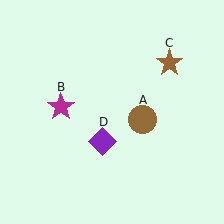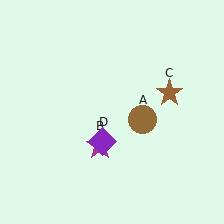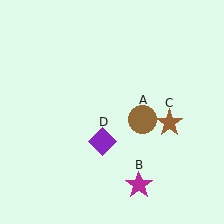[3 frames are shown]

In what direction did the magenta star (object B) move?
The magenta star (object B) moved down and to the right.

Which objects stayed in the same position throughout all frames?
Brown circle (object A) and purple diamond (object D) remained stationary.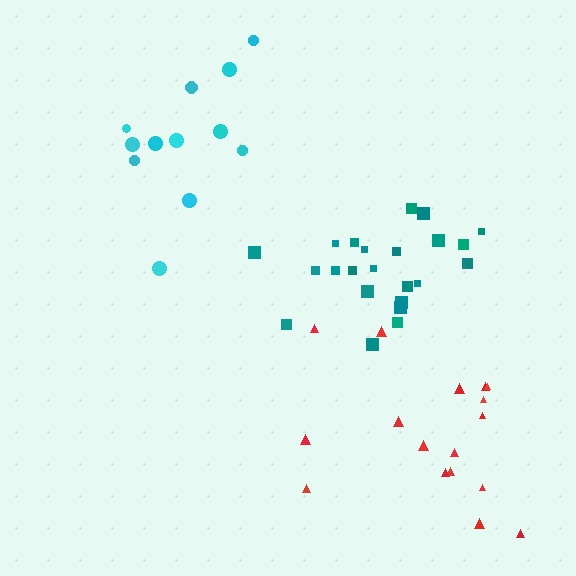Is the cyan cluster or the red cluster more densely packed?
Cyan.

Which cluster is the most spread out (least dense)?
Red.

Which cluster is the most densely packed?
Teal.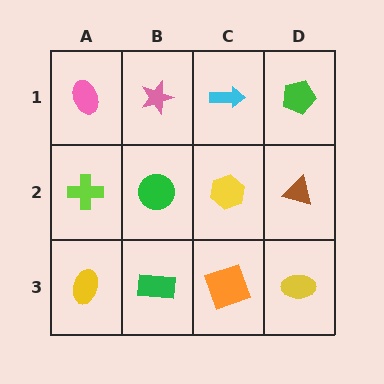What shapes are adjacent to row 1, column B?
A green circle (row 2, column B), a pink ellipse (row 1, column A), a cyan arrow (row 1, column C).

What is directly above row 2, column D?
A green pentagon.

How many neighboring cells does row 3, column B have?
3.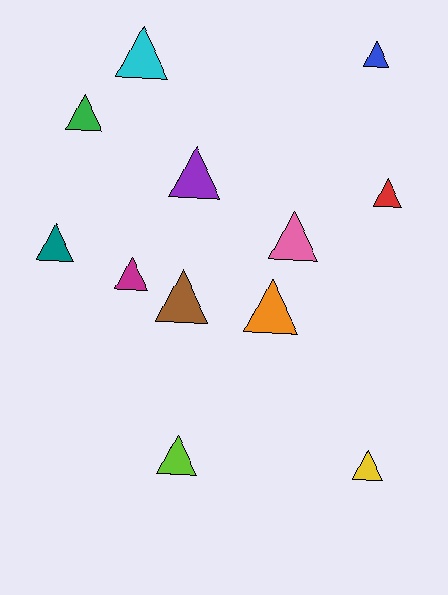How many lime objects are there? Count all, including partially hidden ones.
There is 1 lime object.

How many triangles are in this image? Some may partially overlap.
There are 12 triangles.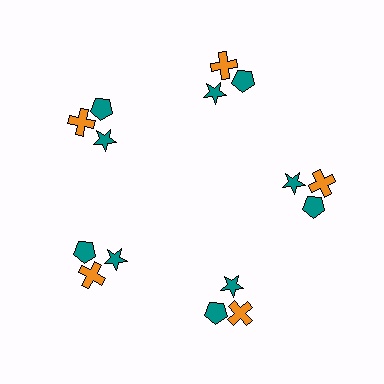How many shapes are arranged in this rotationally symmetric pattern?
There are 15 shapes, arranged in 5 groups of 3.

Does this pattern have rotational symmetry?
Yes, this pattern has 5-fold rotational symmetry. It looks the same after rotating 72 degrees around the center.